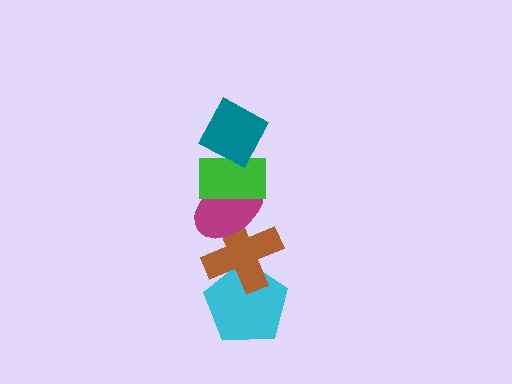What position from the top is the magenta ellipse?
The magenta ellipse is 3rd from the top.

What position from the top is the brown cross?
The brown cross is 4th from the top.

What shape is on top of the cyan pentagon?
The brown cross is on top of the cyan pentagon.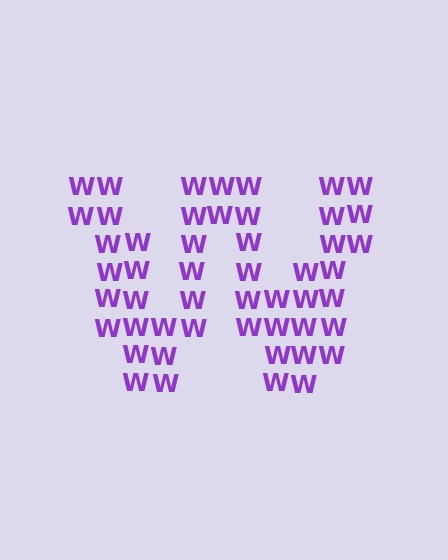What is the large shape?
The large shape is the letter W.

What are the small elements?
The small elements are letter W's.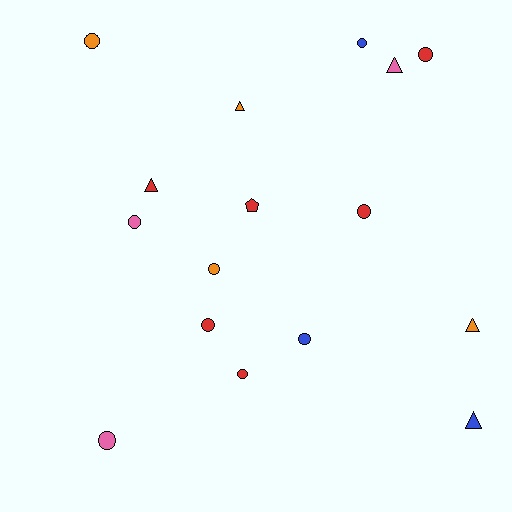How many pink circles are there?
There are 2 pink circles.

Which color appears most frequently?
Red, with 6 objects.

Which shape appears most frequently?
Circle, with 10 objects.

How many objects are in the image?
There are 16 objects.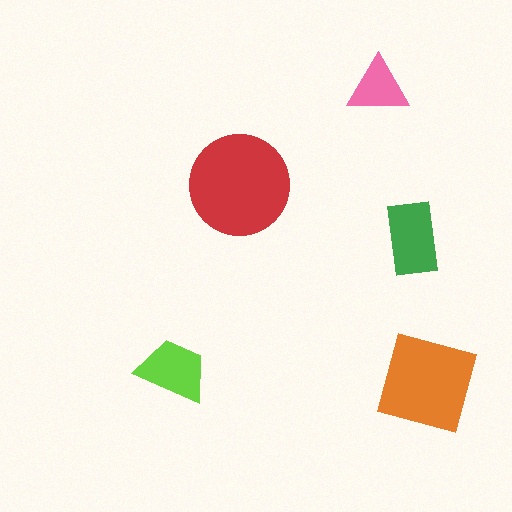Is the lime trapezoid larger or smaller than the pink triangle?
Larger.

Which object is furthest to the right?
The orange diamond is rightmost.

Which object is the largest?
The red circle.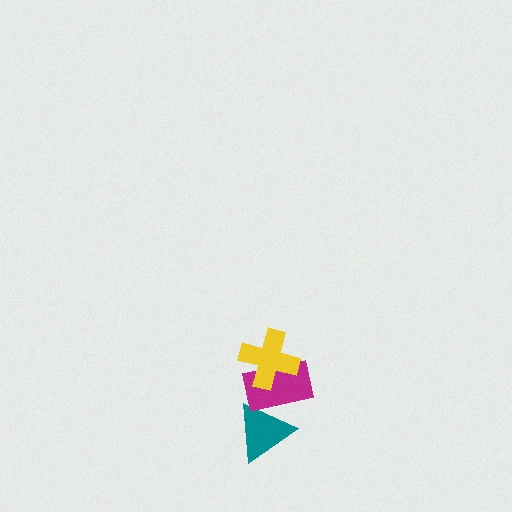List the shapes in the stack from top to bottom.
From top to bottom: the yellow cross, the magenta rectangle, the teal triangle.